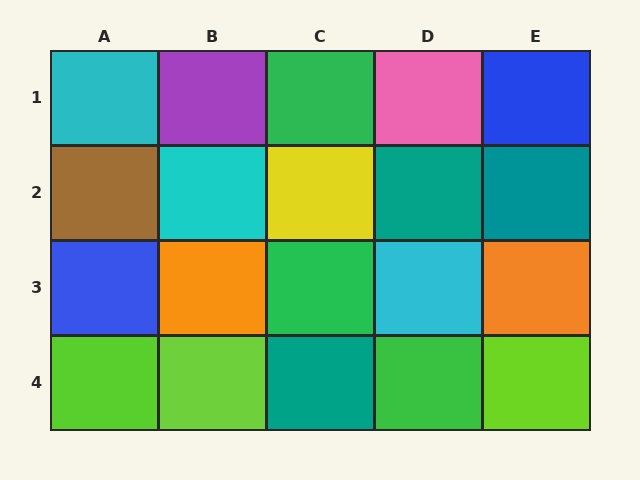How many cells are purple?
1 cell is purple.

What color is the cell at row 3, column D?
Cyan.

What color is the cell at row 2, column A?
Brown.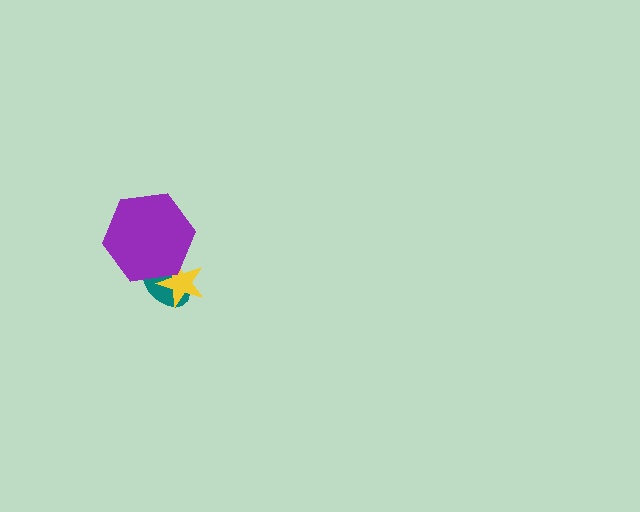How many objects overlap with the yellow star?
2 objects overlap with the yellow star.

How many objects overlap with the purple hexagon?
2 objects overlap with the purple hexagon.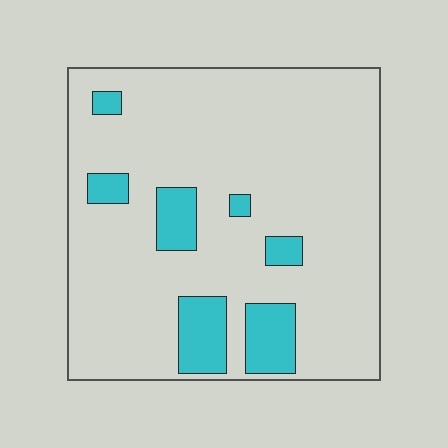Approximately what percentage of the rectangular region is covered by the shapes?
Approximately 15%.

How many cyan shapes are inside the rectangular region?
7.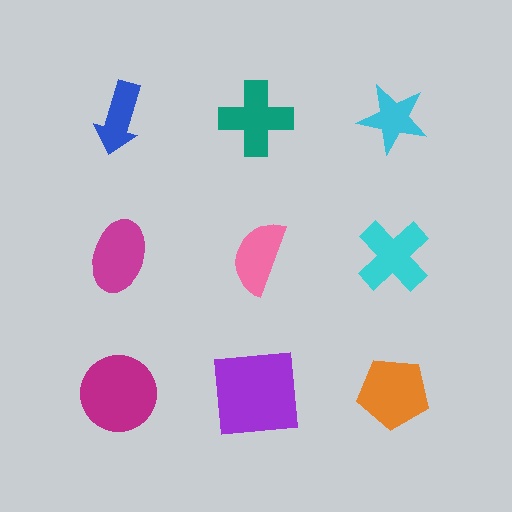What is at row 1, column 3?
A cyan star.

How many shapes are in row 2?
3 shapes.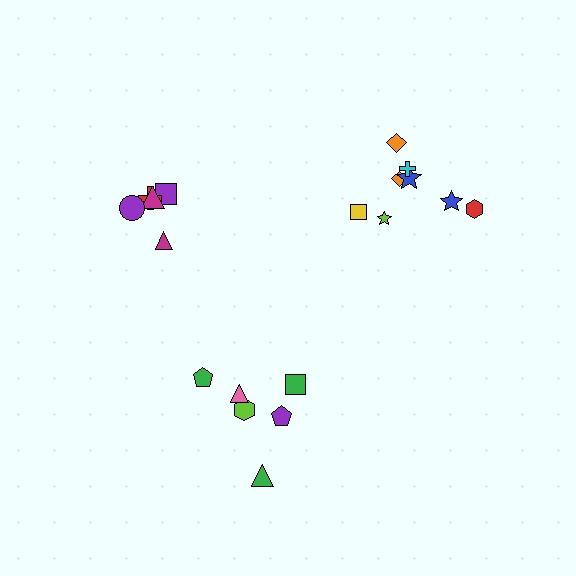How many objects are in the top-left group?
There are 5 objects.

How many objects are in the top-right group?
There are 8 objects.